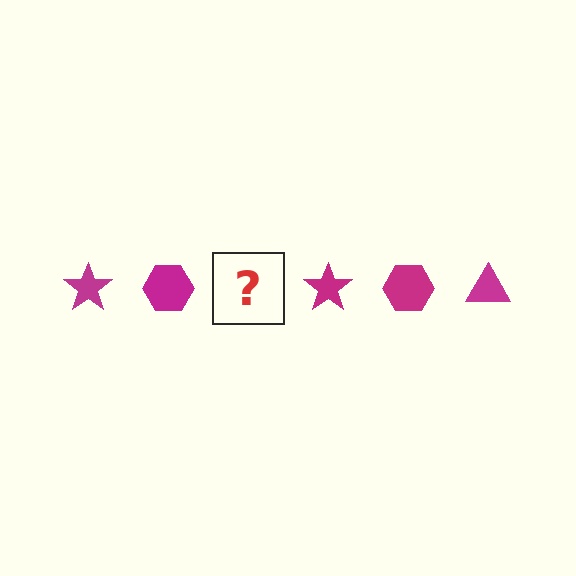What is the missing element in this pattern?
The missing element is a magenta triangle.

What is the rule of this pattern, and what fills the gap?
The rule is that the pattern cycles through star, hexagon, triangle shapes in magenta. The gap should be filled with a magenta triangle.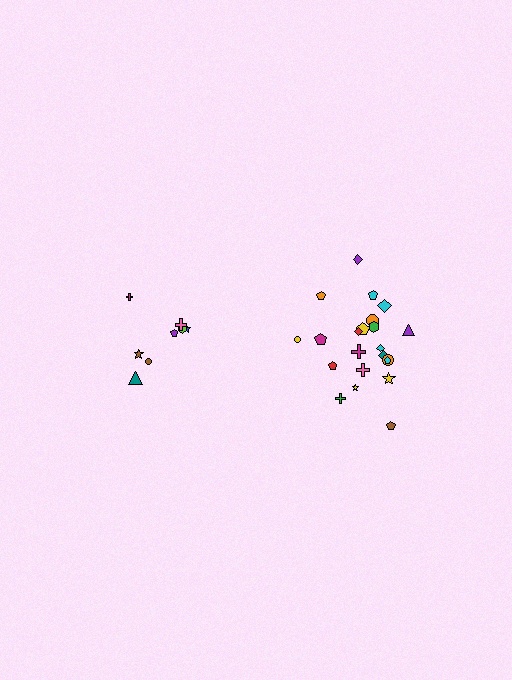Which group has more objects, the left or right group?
The right group.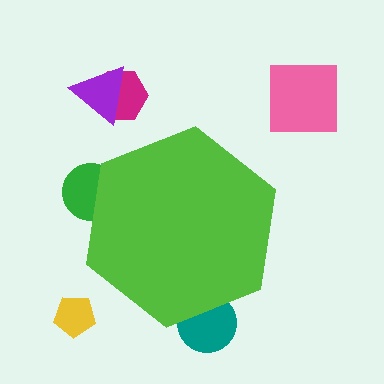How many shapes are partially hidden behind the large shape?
2 shapes are partially hidden.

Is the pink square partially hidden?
No, the pink square is fully visible.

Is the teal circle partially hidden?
Yes, the teal circle is partially hidden behind the lime hexagon.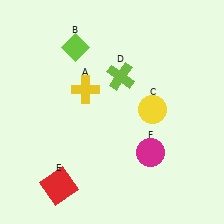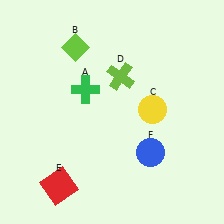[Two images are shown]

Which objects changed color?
A changed from yellow to green. F changed from magenta to blue.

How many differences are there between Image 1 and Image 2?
There are 2 differences between the two images.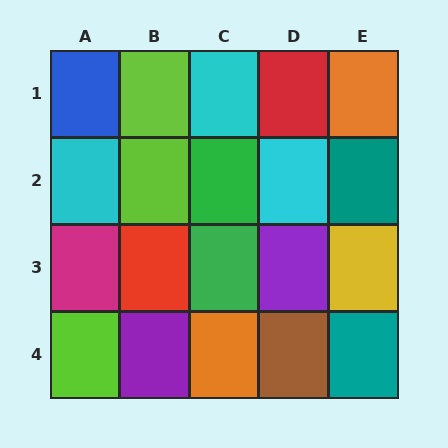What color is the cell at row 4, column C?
Orange.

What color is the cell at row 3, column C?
Green.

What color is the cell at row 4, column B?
Purple.